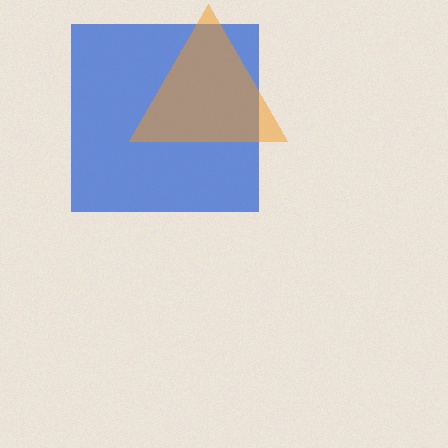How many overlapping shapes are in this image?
There are 2 overlapping shapes in the image.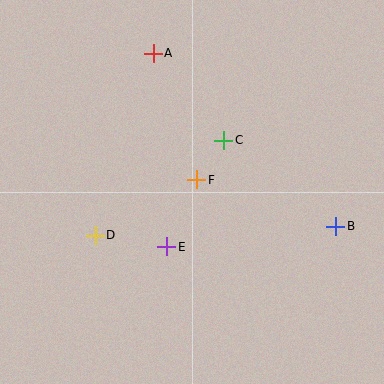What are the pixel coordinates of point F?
Point F is at (197, 180).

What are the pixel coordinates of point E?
Point E is at (167, 247).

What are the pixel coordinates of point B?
Point B is at (336, 226).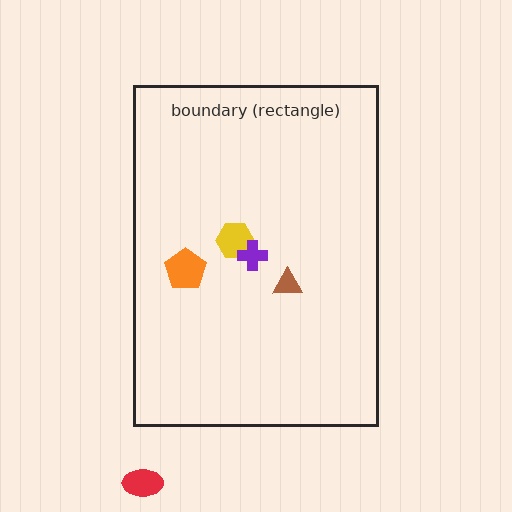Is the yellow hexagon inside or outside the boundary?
Inside.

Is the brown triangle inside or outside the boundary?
Inside.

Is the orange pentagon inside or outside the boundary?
Inside.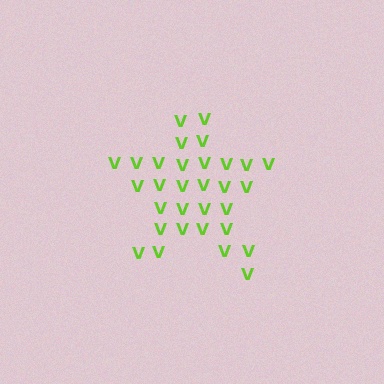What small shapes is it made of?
It is made of small letter V's.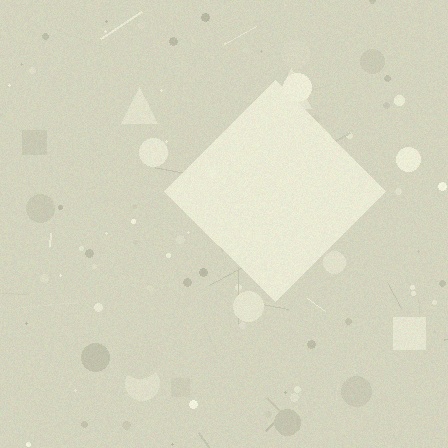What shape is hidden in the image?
A diamond is hidden in the image.